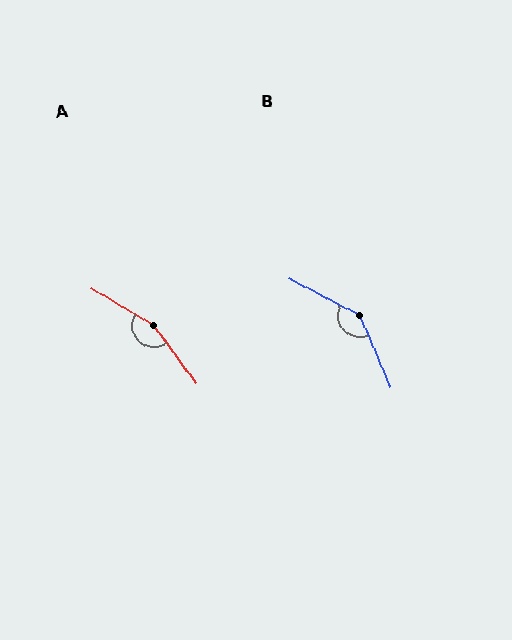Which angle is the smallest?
B, at approximately 141 degrees.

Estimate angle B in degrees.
Approximately 141 degrees.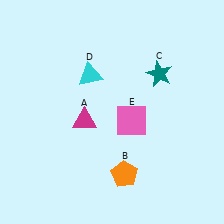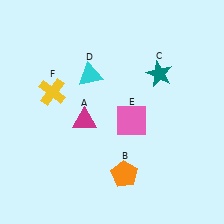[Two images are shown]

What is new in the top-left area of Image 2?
A yellow cross (F) was added in the top-left area of Image 2.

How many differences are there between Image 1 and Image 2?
There is 1 difference between the two images.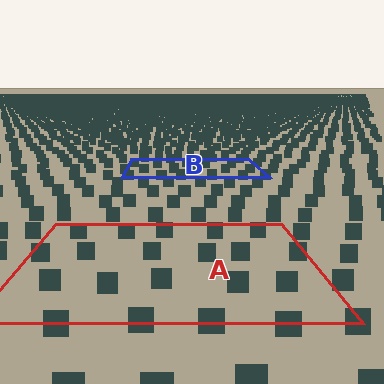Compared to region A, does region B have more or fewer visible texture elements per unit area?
Region B has more texture elements per unit area — they are packed more densely because it is farther away.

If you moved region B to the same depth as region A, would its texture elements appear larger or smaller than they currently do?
They would appear larger. At a closer depth, the same texture elements are projected at a bigger on-screen size.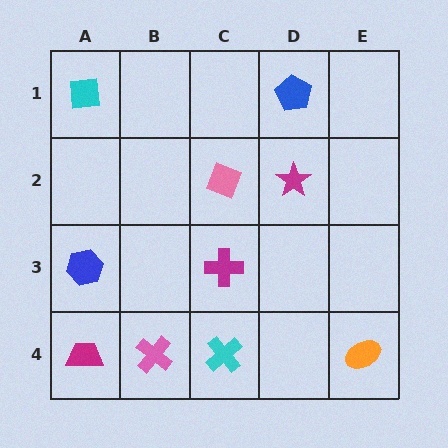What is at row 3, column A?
A blue hexagon.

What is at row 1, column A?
A cyan square.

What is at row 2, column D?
A magenta star.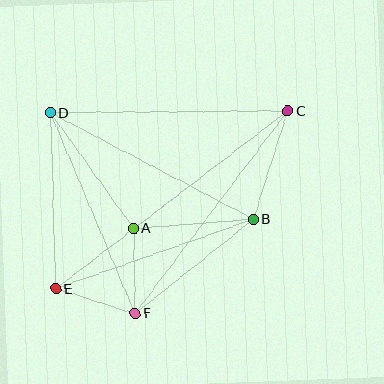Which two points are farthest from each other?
Points C and E are farthest from each other.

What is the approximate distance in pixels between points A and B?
The distance between A and B is approximately 120 pixels.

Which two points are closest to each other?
Points E and F are closest to each other.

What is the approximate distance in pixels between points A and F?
The distance between A and F is approximately 85 pixels.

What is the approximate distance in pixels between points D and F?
The distance between D and F is approximately 218 pixels.